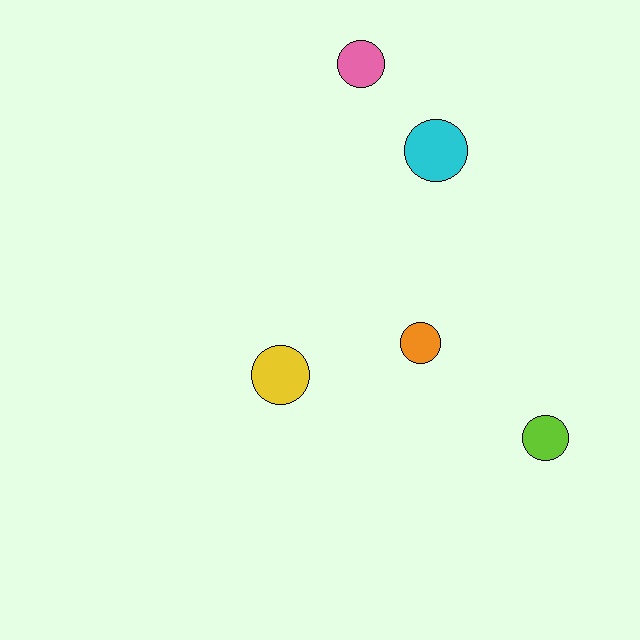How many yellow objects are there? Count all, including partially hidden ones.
There is 1 yellow object.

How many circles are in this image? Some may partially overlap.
There are 5 circles.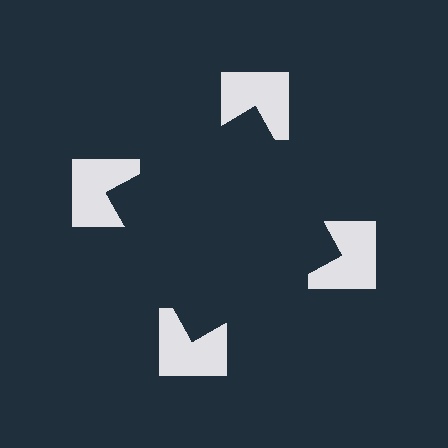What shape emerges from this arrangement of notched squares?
An illusory square — its edges are inferred from the aligned wedge cuts in the notched squares, not physically drawn.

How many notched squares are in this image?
There are 4 — one at each vertex of the illusory square.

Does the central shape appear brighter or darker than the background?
It typically appears slightly darker than the background, even though no actual brightness change is drawn.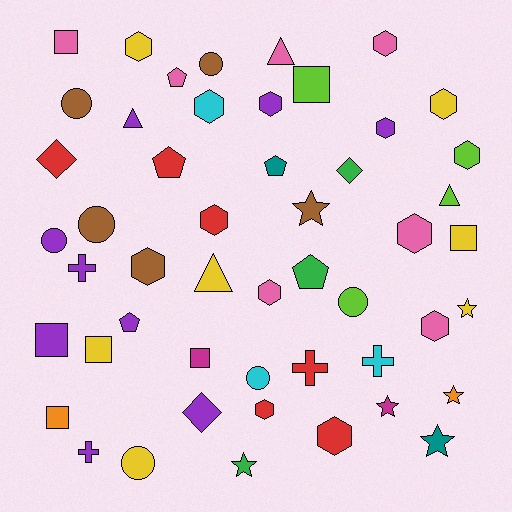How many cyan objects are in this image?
There are 3 cyan objects.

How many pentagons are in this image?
There are 5 pentagons.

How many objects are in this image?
There are 50 objects.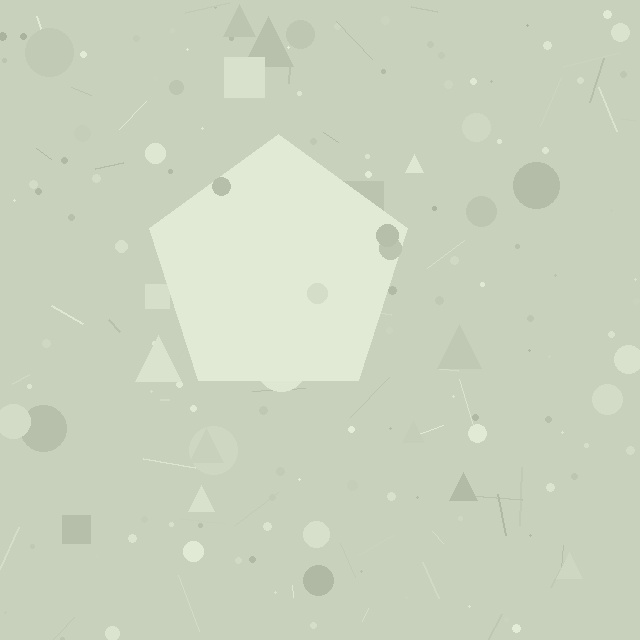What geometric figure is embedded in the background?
A pentagon is embedded in the background.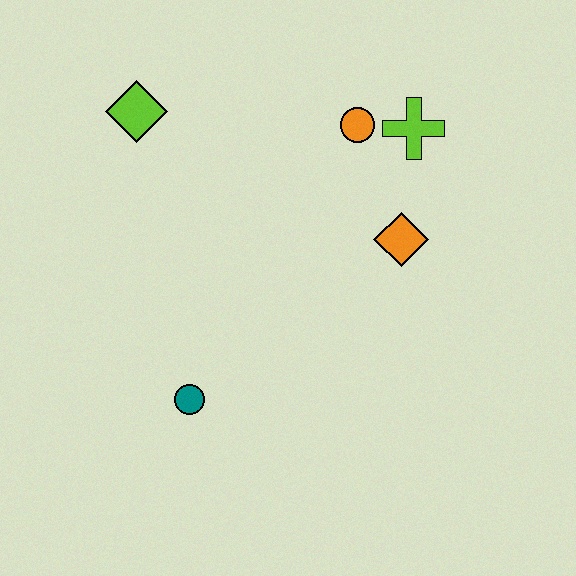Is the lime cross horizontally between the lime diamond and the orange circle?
No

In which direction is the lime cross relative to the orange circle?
The lime cross is to the right of the orange circle.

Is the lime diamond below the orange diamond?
No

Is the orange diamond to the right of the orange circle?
Yes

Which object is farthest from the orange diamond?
The lime diamond is farthest from the orange diamond.